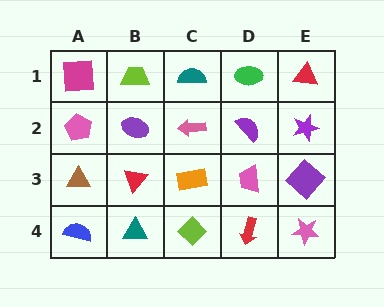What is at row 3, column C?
An orange rectangle.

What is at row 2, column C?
A pink arrow.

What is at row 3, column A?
A brown triangle.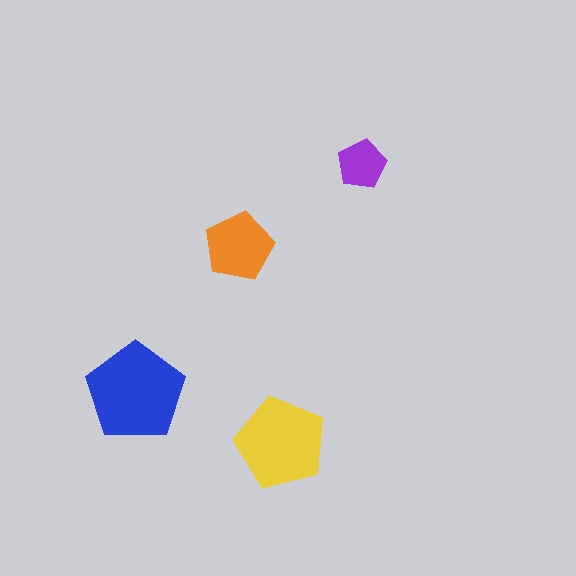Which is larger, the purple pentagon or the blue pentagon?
The blue one.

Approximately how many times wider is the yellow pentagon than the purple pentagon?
About 2 times wider.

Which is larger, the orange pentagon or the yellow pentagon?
The yellow one.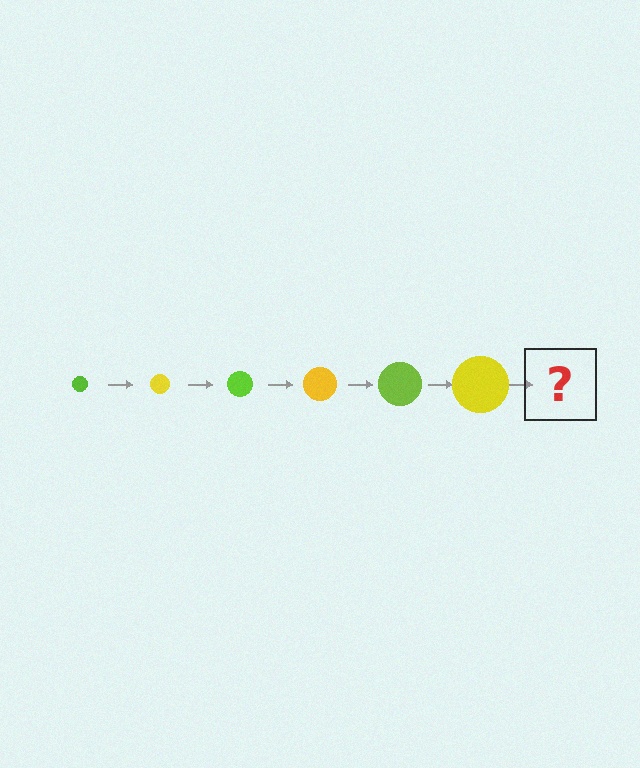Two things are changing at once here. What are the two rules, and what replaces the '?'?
The two rules are that the circle grows larger each step and the color cycles through lime and yellow. The '?' should be a lime circle, larger than the previous one.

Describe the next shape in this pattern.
It should be a lime circle, larger than the previous one.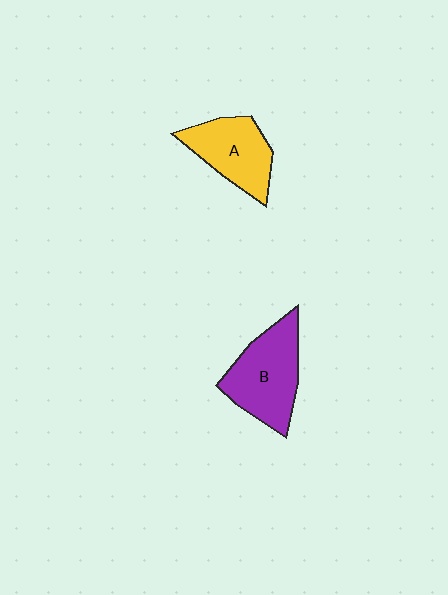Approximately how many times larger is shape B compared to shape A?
Approximately 1.2 times.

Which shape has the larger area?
Shape B (purple).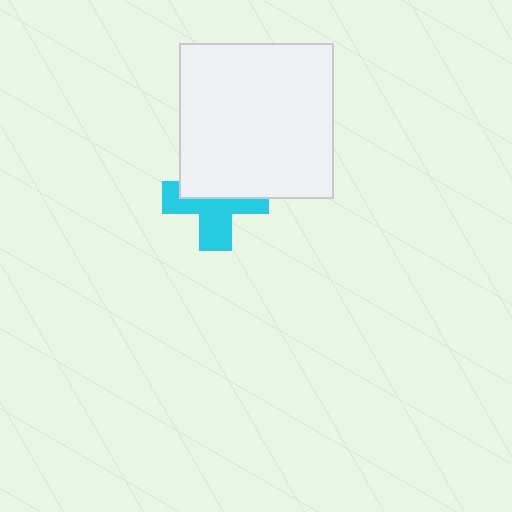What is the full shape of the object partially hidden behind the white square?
The partially hidden object is a cyan cross.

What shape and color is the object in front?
The object in front is a white square.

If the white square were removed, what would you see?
You would see the complete cyan cross.